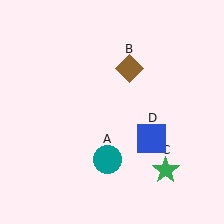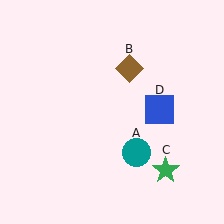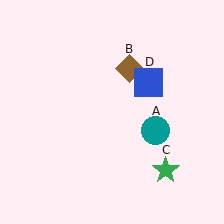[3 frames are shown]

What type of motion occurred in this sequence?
The teal circle (object A), blue square (object D) rotated counterclockwise around the center of the scene.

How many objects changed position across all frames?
2 objects changed position: teal circle (object A), blue square (object D).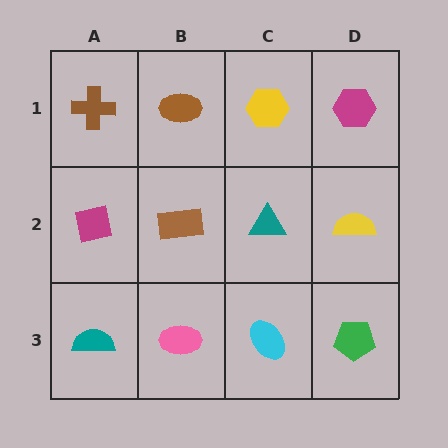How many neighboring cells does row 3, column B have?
3.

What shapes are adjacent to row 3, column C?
A teal triangle (row 2, column C), a pink ellipse (row 3, column B), a green pentagon (row 3, column D).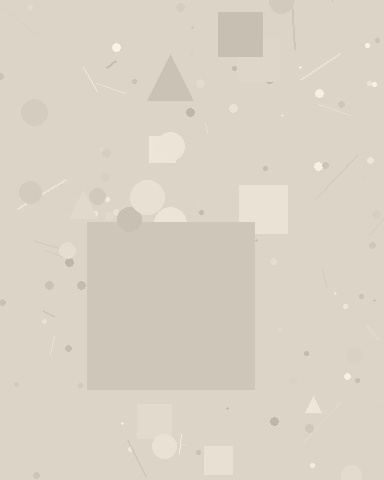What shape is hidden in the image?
A square is hidden in the image.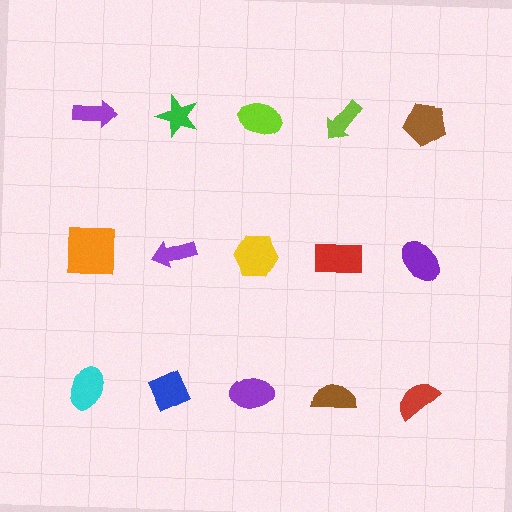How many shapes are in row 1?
5 shapes.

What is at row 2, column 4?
A red rectangle.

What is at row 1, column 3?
A lime ellipse.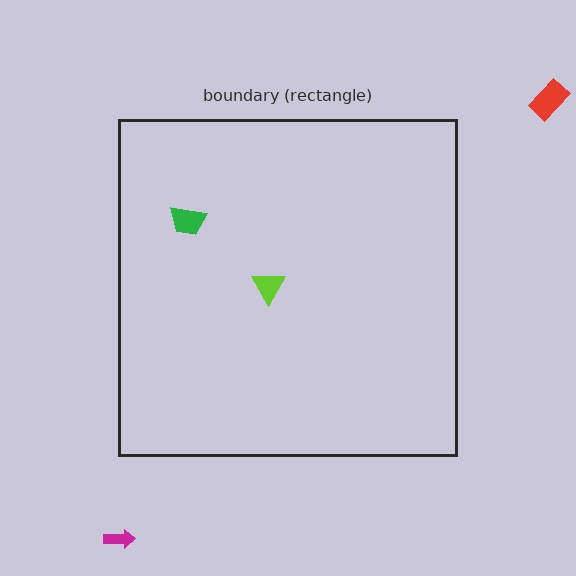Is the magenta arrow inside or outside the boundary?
Outside.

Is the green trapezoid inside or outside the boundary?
Inside.